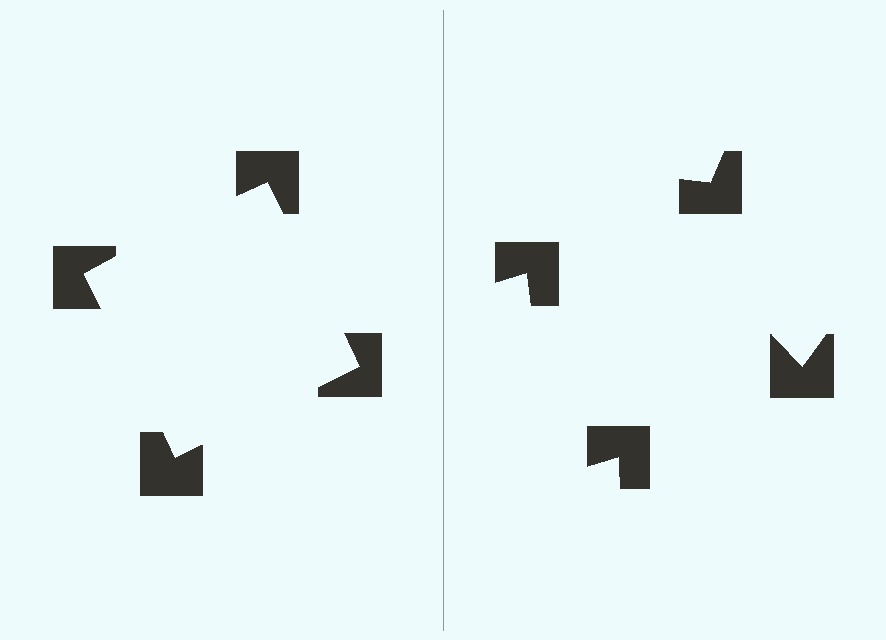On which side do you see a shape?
An illusory square appears on the left side. On the right side the wedge cuts are rotated, so no coherent shape forms.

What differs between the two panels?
The notched squares are positioned identically on both sides; only the wedge orientations differ. On the left they align to a square; on the right they are misaligned.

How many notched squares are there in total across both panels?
8 — 4 on each side.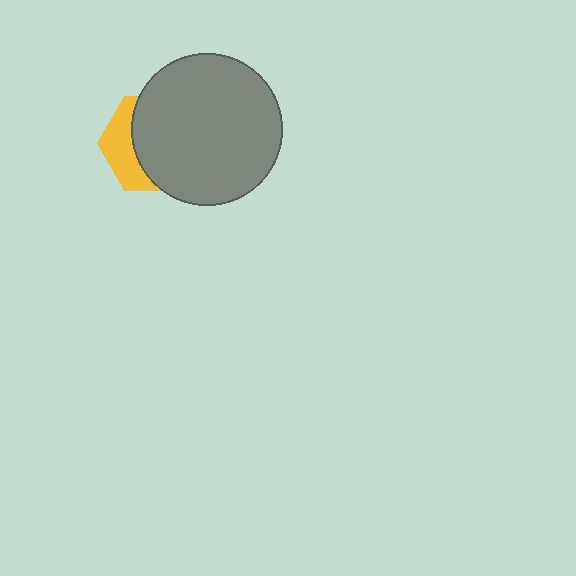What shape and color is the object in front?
The object in front is a gray circle.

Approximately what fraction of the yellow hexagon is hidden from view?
Roughly 66% of the yellow hexagon is hidden behind the gray circle.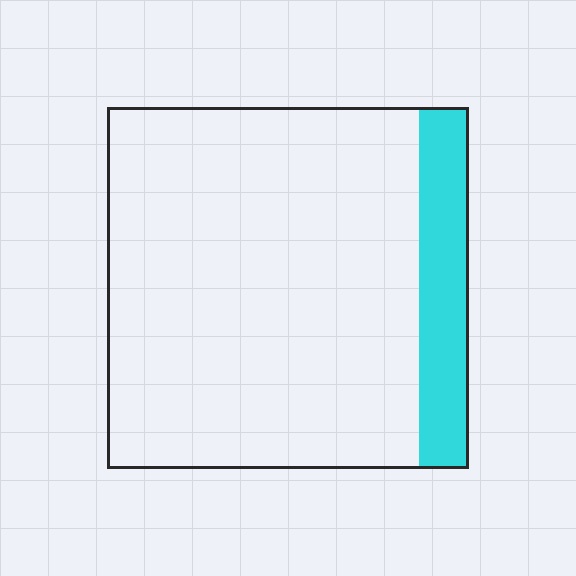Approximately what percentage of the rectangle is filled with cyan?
Approximately 15%.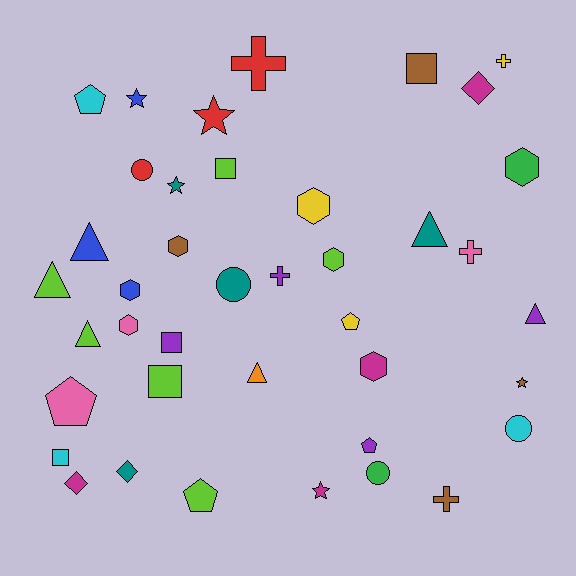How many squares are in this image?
There are 5 squares.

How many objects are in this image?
There are 40 objects.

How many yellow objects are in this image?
There are 3 yellow objects.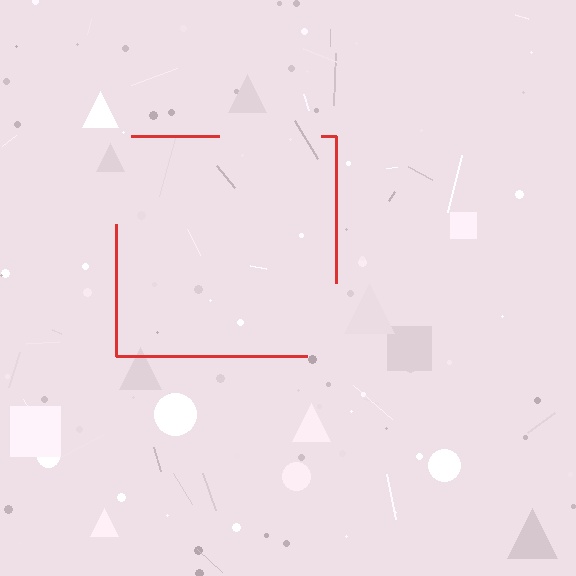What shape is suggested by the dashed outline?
The dashed outline suggests a square.